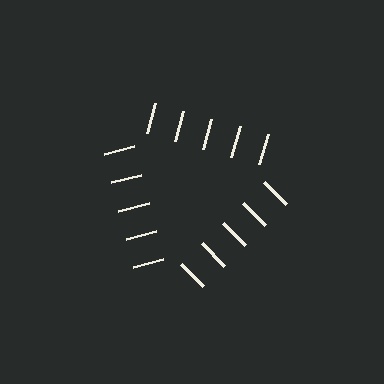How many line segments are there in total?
15 — 5 along each of the 3 edges.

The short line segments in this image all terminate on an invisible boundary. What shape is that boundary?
An illusory triangle — the line segments terminate on its edges but no continuous stroke is drawn.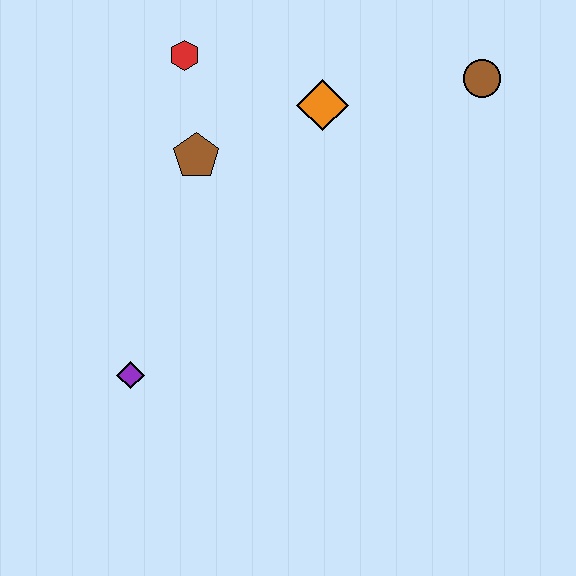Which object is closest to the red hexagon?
The brown pentagon is closest to the red hexagon.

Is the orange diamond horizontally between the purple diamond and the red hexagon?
No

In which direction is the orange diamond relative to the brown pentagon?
The orange diamond is to the right of the brown pentagon.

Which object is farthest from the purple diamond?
The brown circle is farthest from the purple diamond.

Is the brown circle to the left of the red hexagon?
No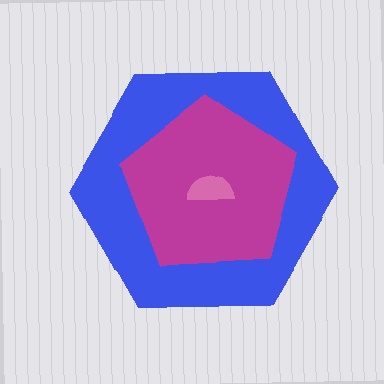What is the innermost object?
The pink semicircle.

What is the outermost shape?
The blue hexagon.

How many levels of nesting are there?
3.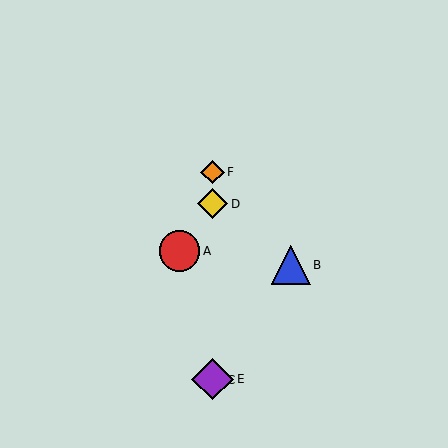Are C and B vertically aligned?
No, C is at x≈213 and B is at x≈291.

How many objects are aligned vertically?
4 objects (C, D, E, F) are aligned vertically.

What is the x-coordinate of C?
Object C is at x≈213.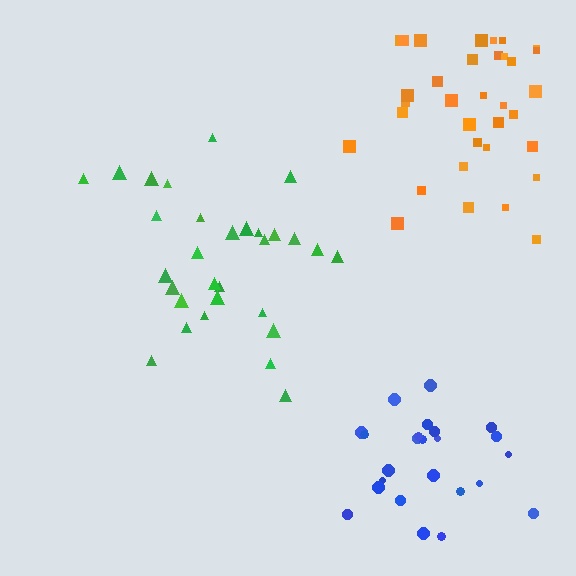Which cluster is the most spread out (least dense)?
Orange.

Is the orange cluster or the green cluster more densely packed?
Green.